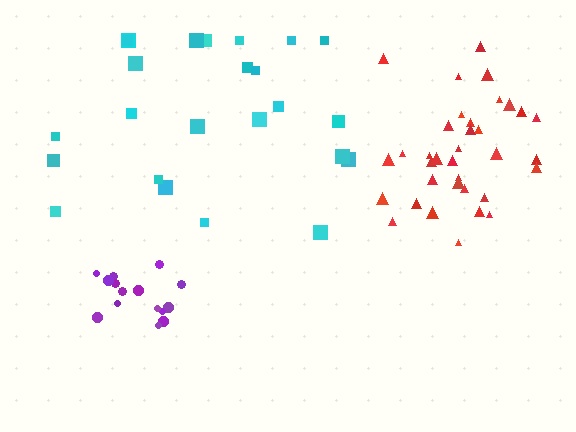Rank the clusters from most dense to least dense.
purple, red, cyan.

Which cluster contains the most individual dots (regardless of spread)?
Red (35).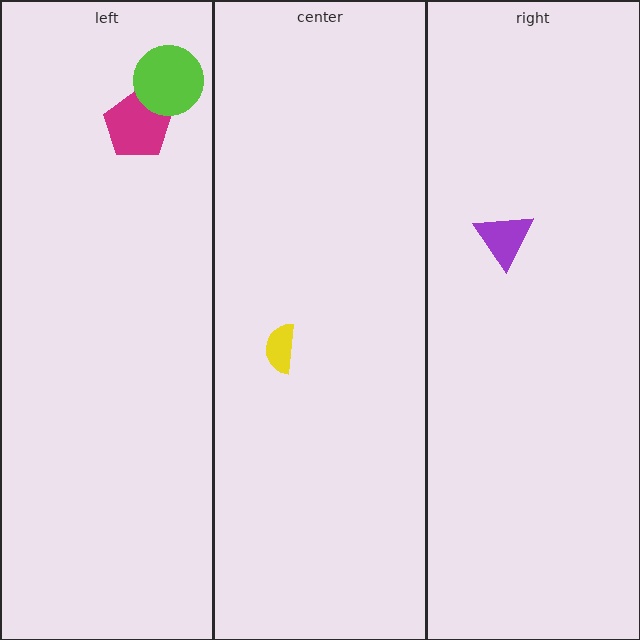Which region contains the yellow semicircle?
The center region.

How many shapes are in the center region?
1.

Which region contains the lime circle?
The left region.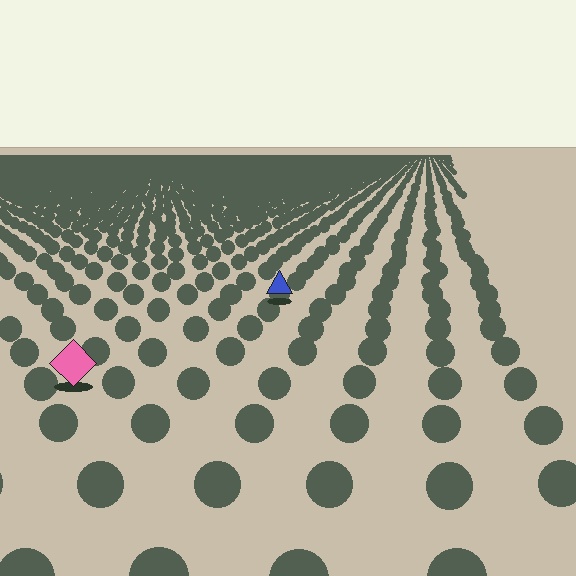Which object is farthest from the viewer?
The blue triangle is farthest from the viewer. It appears smaller and the ground texture around it is denser.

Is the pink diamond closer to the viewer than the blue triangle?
Yes. The pink diamond is closer — you can tell from the texture gradient: the ground texture is coarser near it.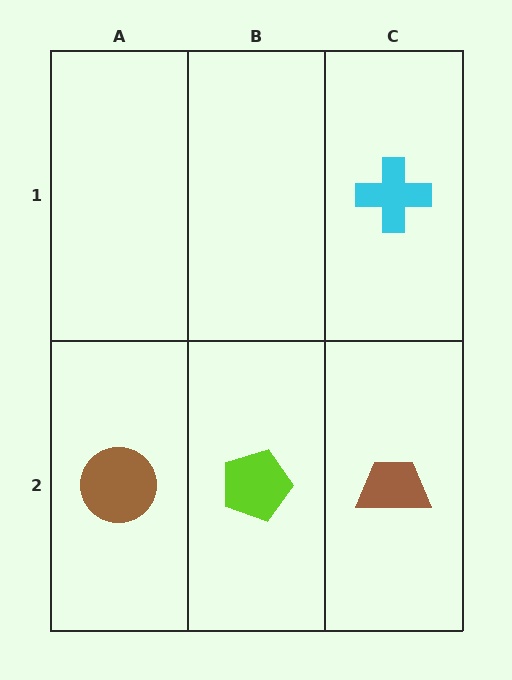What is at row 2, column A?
A brown circle.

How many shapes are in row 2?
3 shapes.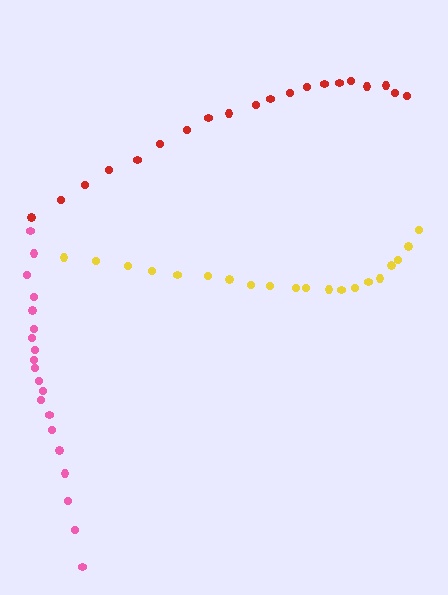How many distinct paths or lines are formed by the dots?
There are 3 distinct paths.